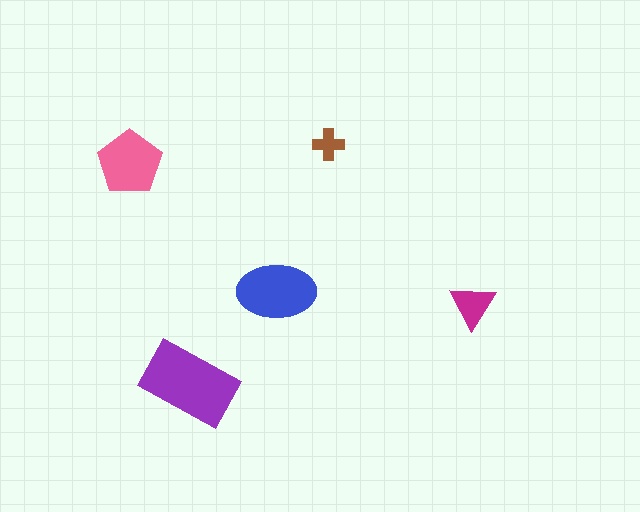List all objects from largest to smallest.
The purple rectangle, the blue ellipse, the pink pentagon, the magenta triangle, the brown cross.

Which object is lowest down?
The purple rectangle is bottommost.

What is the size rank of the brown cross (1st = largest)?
5th.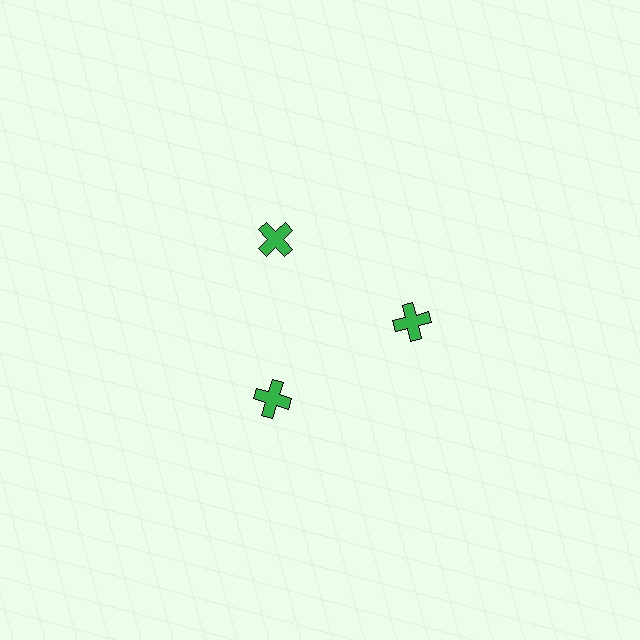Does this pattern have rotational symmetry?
Yes, this pattern has 3-fold rotational symmetry. It looks the same after rotating 120 degrees around the center.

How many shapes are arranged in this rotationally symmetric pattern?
There are 3 shapes, arranged in 3 groups of 1.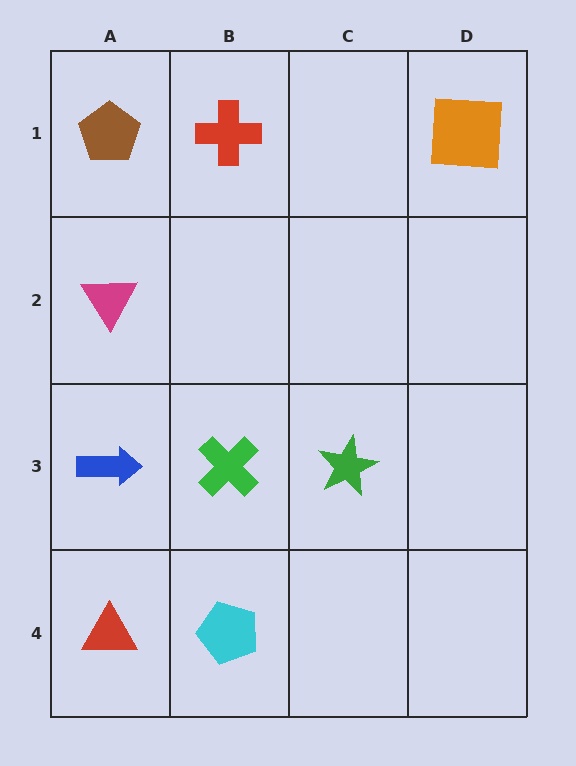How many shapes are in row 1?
3 shapes.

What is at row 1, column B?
A red cross.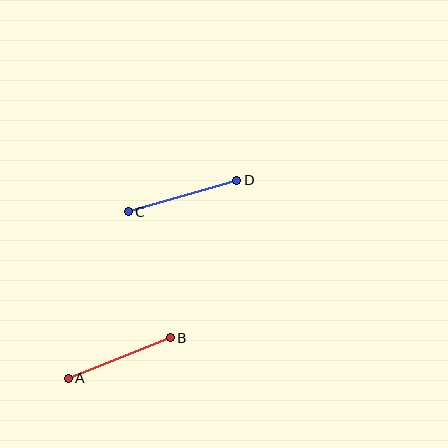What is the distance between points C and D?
The distance is approximately 113 pixels.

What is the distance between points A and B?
The distance is approximately 110 pixels.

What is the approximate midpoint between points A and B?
The midpoint is at approximately (119, 358) pixels.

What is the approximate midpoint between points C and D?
The midpoint is at approximately (182, 196) pixels.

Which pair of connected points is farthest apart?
Points C and D are farthest apart.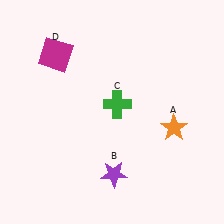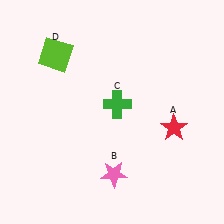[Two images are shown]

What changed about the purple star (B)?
In Image 1, B is purple. In Image 2, it changed to pink.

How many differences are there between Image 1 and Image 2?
There are 3 differences between the two images.